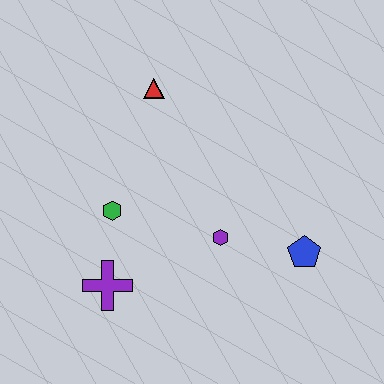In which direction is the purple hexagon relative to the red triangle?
The purple hexagon is below the red triangle.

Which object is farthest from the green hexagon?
The blue pentagon is farthest from the green hexagon.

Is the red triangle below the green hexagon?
No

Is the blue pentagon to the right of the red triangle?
Yes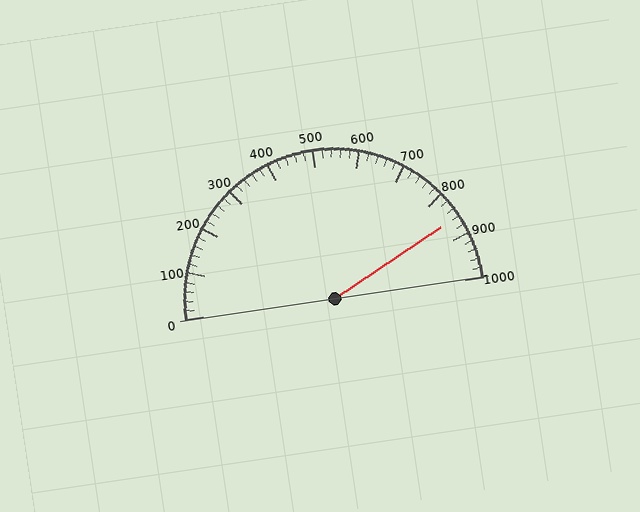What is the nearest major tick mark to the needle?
The nearest major tick mark is 900.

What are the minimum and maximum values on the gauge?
The gauge ranges from 0 to 1000.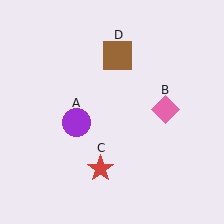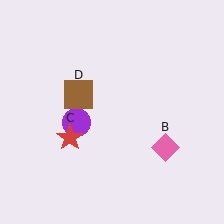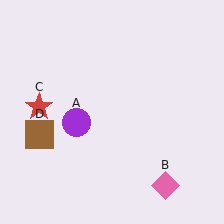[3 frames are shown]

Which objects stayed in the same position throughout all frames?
Purple circle (object A) remained stationary.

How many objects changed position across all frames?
3 objects changed position: pink diamond (object B), red star (object C), brown square (object D).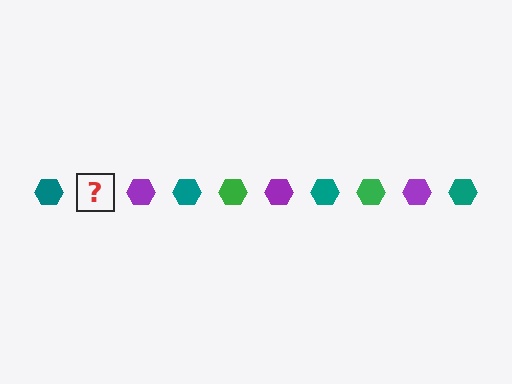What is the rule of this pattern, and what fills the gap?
The rule is that the pattern cycles through teal, green, purple hexagons. The gap should be filled with a green hexagon.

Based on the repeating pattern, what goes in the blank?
The blank should be a green hexagon.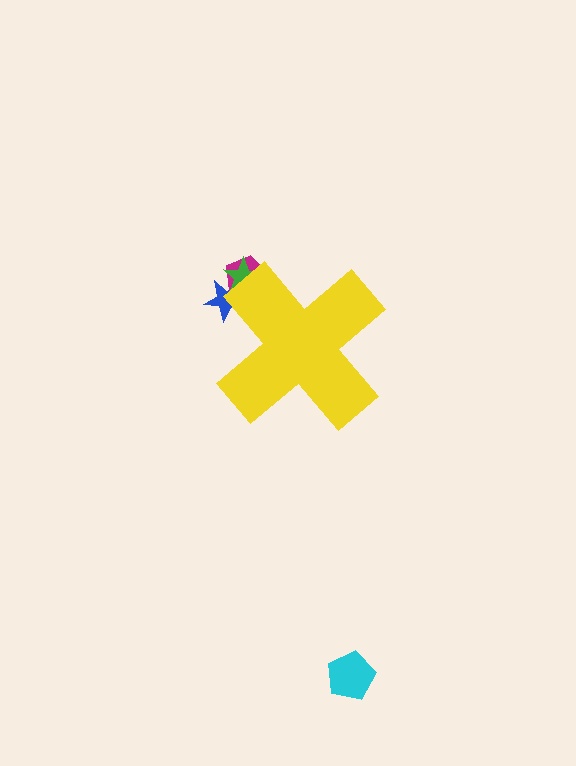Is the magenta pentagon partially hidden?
Yes, the magenta pentagon is partially hidden behind the yellow cross.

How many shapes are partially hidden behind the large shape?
3 shapes are partially hidden.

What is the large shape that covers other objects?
A yellow cross.